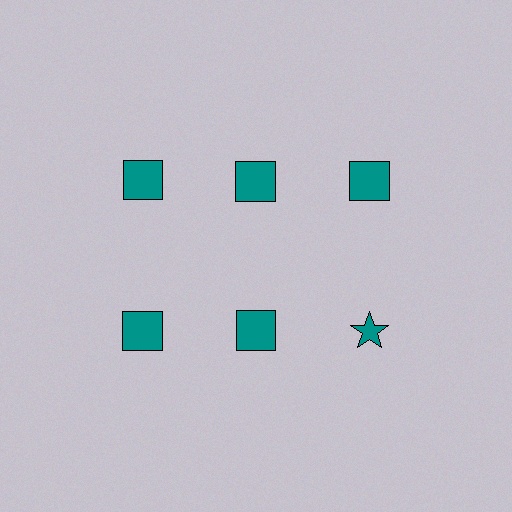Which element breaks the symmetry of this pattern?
The teal star in the second row, center column breaks the symmetry. All other shapes are teal squares.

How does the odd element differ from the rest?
It has a different shape: star instead of square.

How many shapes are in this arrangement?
There are 6 shapes arranged in a grid pattern.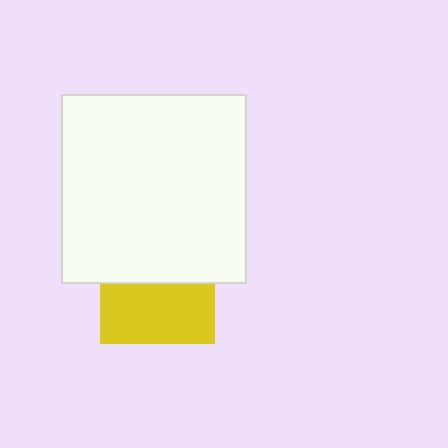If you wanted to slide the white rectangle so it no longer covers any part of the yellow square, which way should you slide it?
Slide it up — that is the most direct way to separate the two shapes.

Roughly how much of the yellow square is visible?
About half of it is visible (roughly 53%).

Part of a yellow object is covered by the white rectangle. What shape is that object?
It is a square.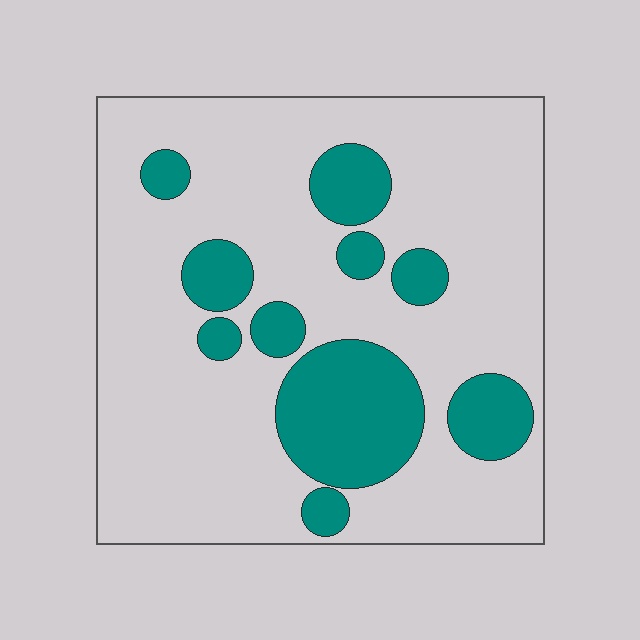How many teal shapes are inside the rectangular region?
10.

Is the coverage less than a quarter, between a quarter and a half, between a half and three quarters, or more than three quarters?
Less than a quarter.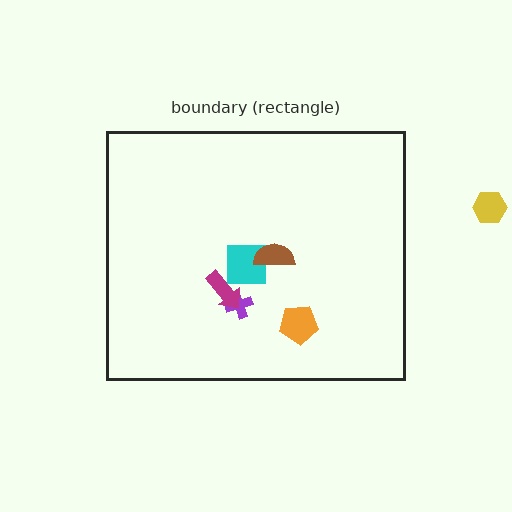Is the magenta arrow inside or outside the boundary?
Inside.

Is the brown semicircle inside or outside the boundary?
Inside.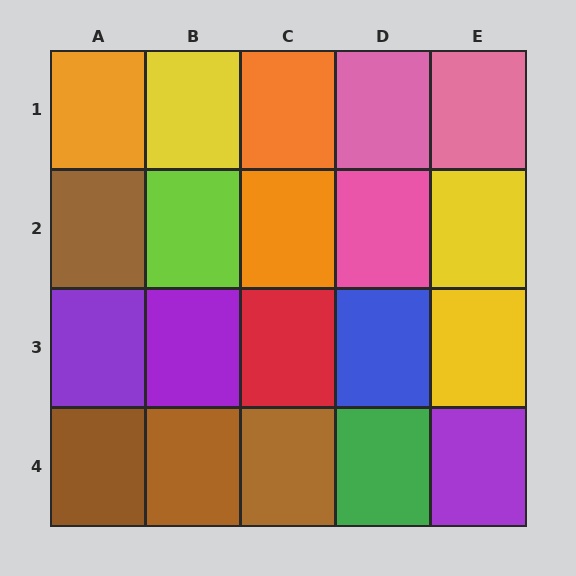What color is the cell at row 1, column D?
Pink.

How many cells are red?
1 cell is red.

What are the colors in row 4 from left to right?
Brown, brown, brown, green, purple.